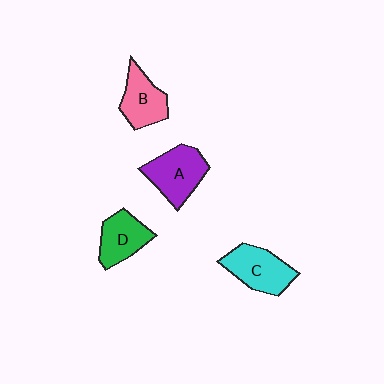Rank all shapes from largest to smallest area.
From largest to smallest: A (purple), C (cyan), B (pink), D (green).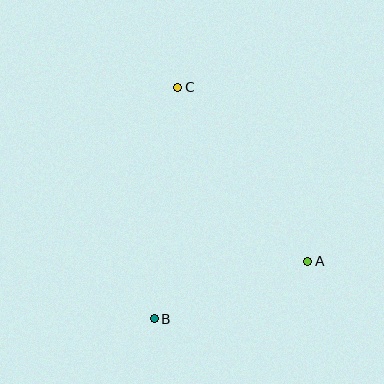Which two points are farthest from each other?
Points B and C are farthest from each other.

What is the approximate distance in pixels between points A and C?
The distance between A and C is approximately 217 pixels.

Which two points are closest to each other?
Points A and B are closest to each other.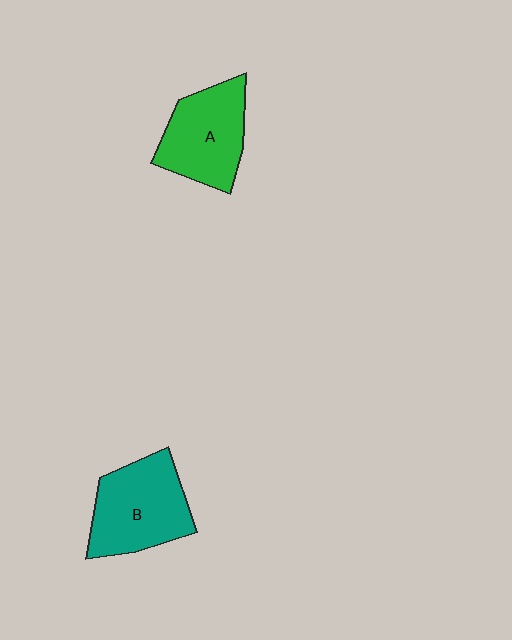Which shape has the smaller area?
Shape A (green).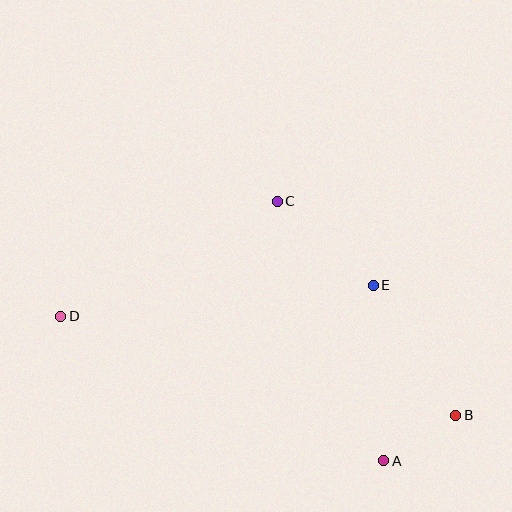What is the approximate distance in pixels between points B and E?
The distance between B and E is approximately 154 pixels.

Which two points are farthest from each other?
Points B and D are farthest from each other.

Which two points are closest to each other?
Points A and B are closest to each other.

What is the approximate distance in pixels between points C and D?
The distance between C and D is approximately 246 pixels.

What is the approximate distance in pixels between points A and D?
The distance between A and D is approximately 354 pixels.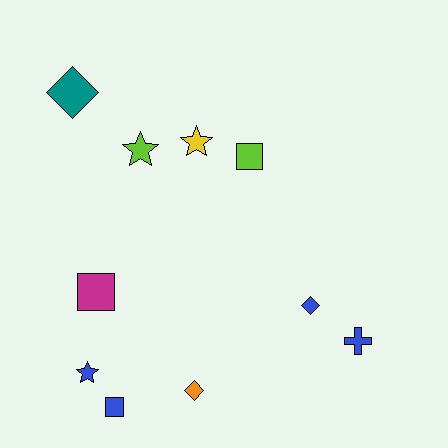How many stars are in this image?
There are 3 stars.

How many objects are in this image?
There are 10 objects.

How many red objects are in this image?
There are no red objects.